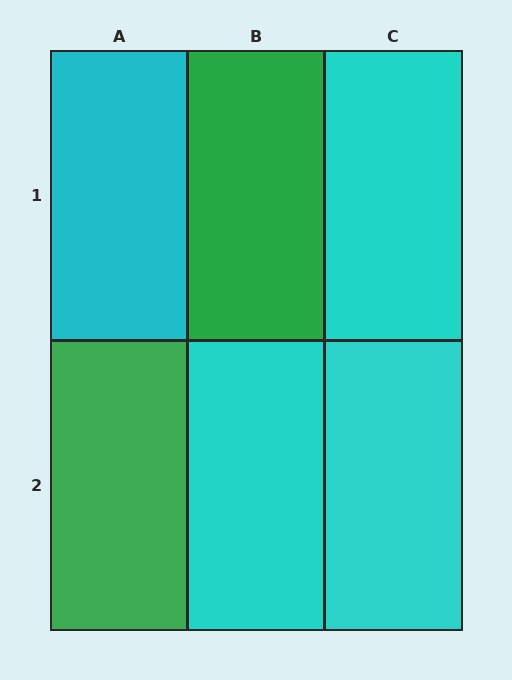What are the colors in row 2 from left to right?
Green, cyan, cyan.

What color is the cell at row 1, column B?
Green.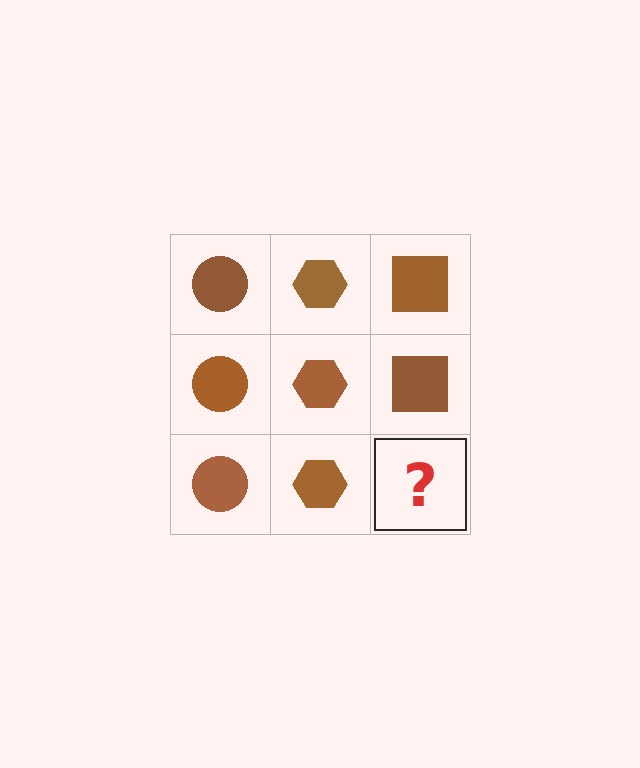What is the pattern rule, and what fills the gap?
The rule is that each column has a consistent shape. The gap should be filled with a brown square.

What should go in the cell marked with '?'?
The missing cell should contain a brown square.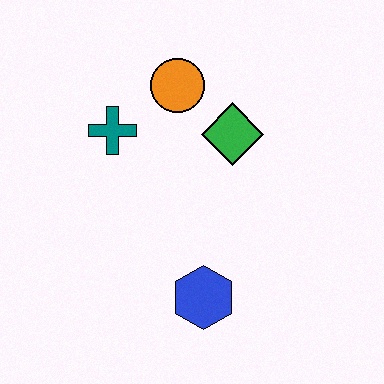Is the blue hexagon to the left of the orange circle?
No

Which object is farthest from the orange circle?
The blue hexagon is farthest from the orange circle.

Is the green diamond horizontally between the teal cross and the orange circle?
No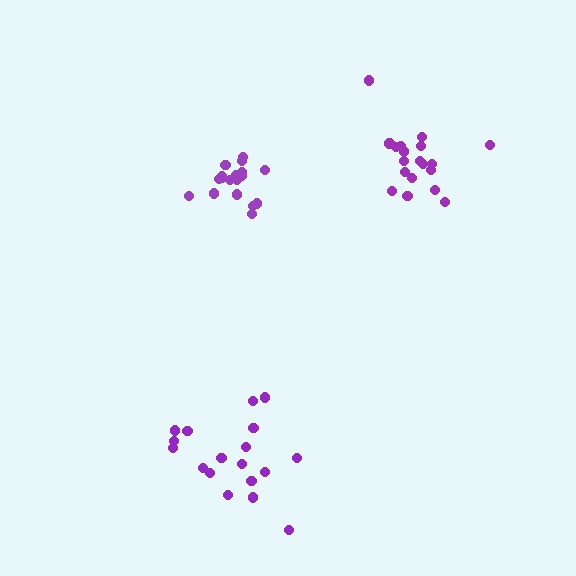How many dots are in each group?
Group 1: 18 dots, Group 2: 18 dots, Group 3: 19 dots (55 total).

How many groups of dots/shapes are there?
There are 3 groups.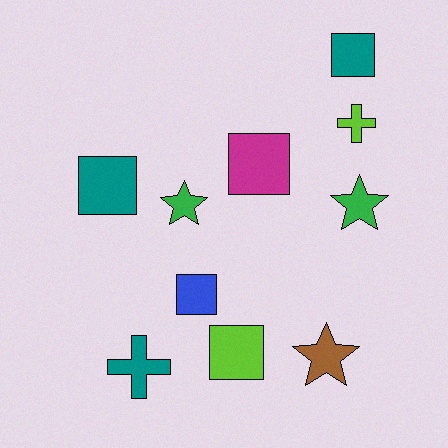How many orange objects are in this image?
There are no orange objects.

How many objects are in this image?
There are 10 objects.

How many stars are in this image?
There are 3 stars.